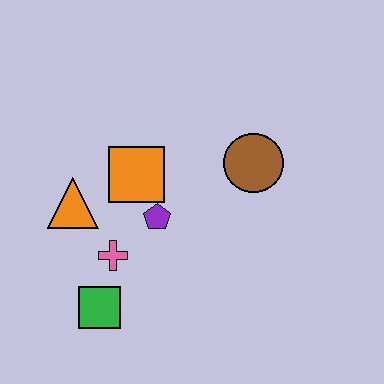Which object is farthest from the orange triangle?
The brown circle is farthest from the orange triangle.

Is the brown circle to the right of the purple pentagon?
Yes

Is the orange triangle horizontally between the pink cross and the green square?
No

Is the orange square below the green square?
No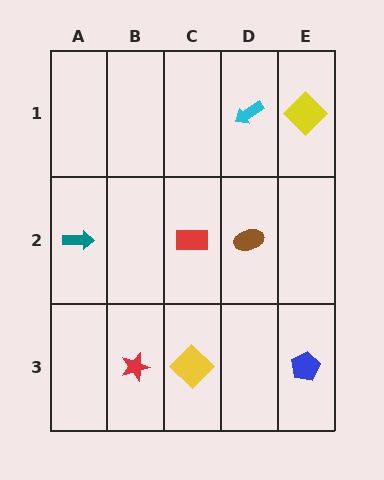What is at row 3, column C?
A yellow diamond.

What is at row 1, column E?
A yellow diamond.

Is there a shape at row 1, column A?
No, that cell is empty.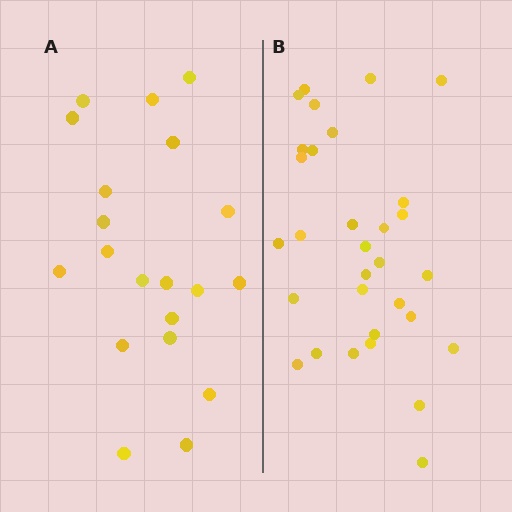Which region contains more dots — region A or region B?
Region B (the right region) has more dots.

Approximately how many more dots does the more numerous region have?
Region B has roughly 12 or so more dots than region A.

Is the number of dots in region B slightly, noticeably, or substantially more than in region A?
Region B has substantially more. The ratio is roughly 1.6 to 1.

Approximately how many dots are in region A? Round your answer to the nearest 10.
About 20 dots.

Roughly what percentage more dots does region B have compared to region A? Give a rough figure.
About 55% more.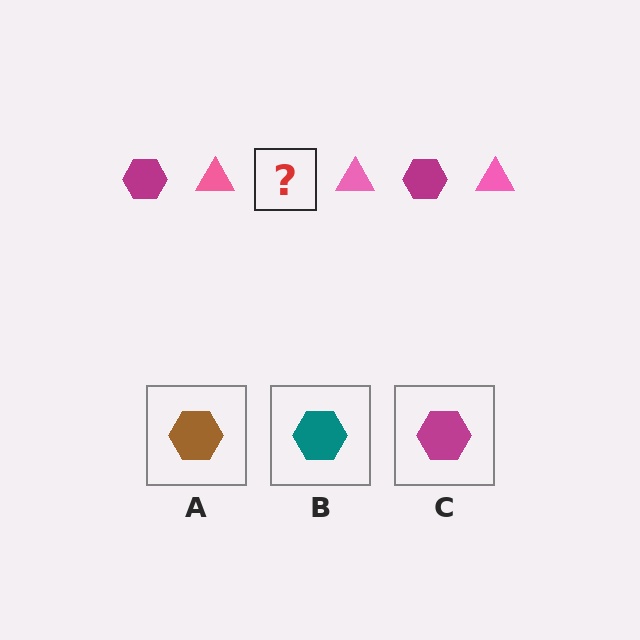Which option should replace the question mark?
Option C.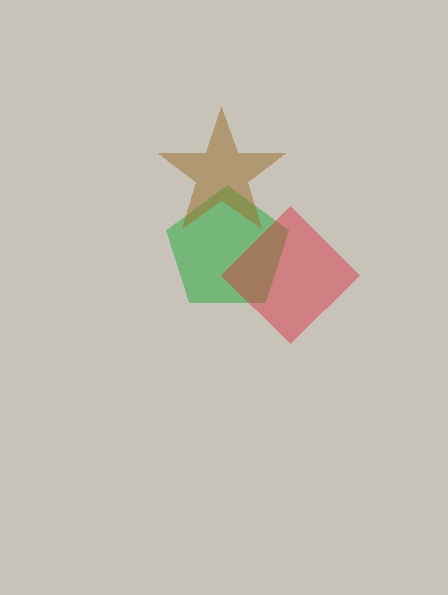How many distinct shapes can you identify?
There are 3 distinct shapes: a green pentagon, a brown star, a red diamond.